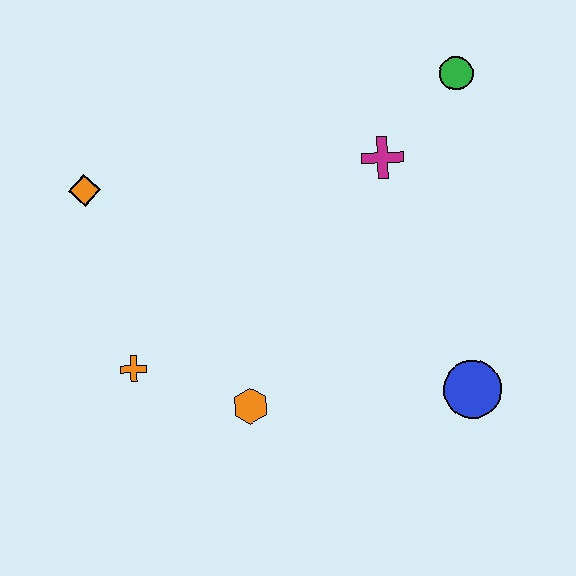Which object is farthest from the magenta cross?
The orange cross is farthest from the magenta cross.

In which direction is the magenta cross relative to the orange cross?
The magenta cross is to the right of the orange cross.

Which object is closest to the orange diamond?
The orange cross is closest to the orange diamond.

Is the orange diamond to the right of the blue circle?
No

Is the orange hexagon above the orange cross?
No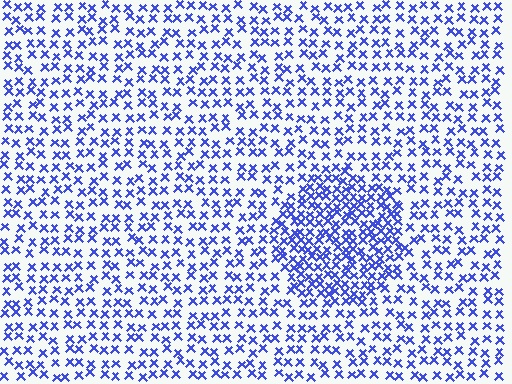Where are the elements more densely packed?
The elements are more densely packed inside the circle boundary.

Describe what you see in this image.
The image contains small blue elements arranged at two different densities. A circle-shaped region is visible where the elements are more densely packed than the surrounding area.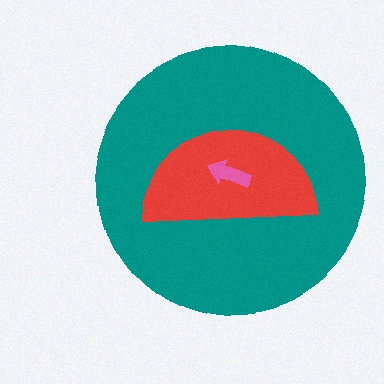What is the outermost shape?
The teal circle.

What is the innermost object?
The pink arrow.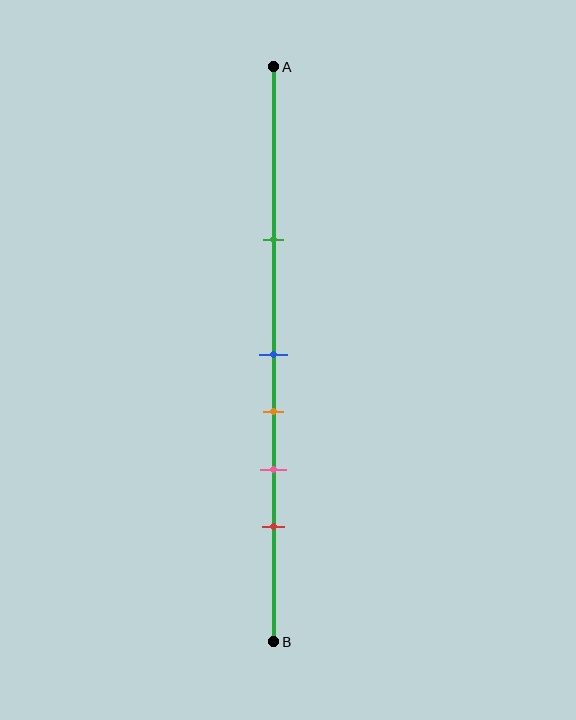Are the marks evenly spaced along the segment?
No, the marks are not evenly spaced.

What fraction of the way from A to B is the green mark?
The green mark is approximately 30% (0.3) of the way from A to B.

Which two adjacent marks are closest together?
The blue and orange marks are the closest adjacent pair.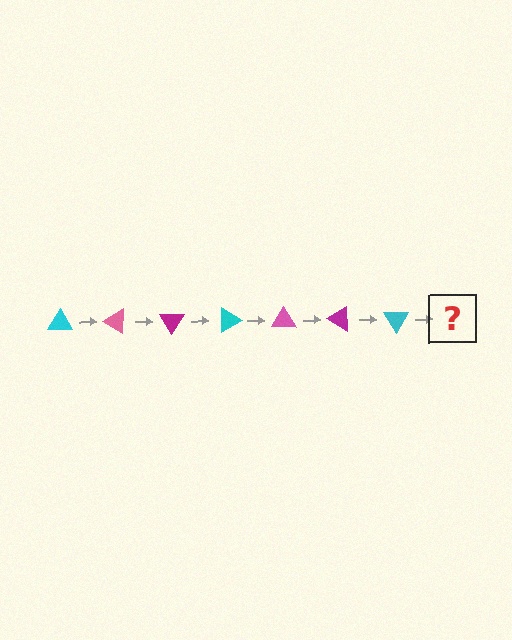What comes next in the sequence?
The next element should be a pink triangle, rotated 210 degrees from the start.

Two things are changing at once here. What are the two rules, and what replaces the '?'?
The two rules are that it rotates 30 degrees each step and the color cycles through cyan, pink, and magenta. The '?' should be a pink triangle, rotated 210 degrees from the start.